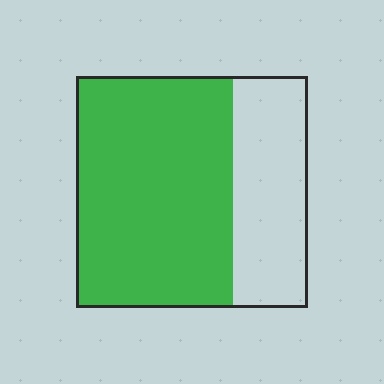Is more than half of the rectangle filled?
Yes.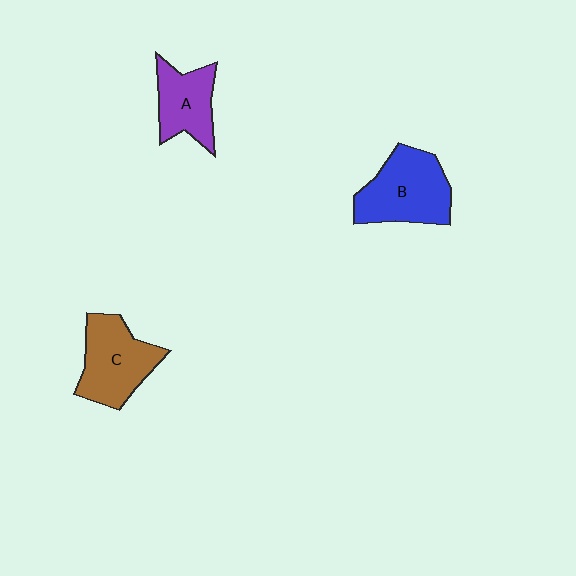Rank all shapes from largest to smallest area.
From largest to smallest: B (blue), C (brown), A (purple).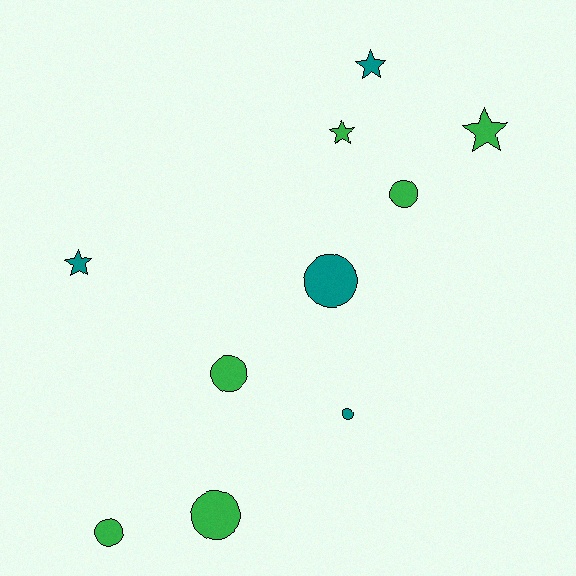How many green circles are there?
There are 4 green circles.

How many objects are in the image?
There are 10 objects.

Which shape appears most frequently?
Circle, with 6 objects.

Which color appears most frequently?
Green, with 6 objects.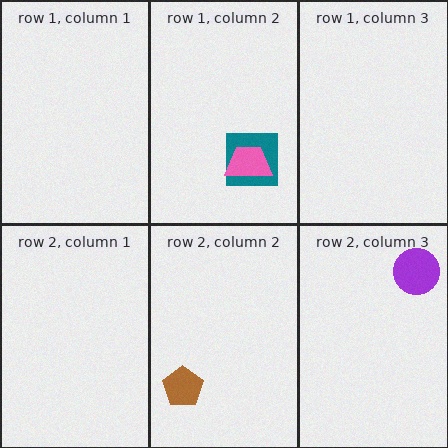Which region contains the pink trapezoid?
The row 1, column 2 region.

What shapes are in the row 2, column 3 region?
The purple circle.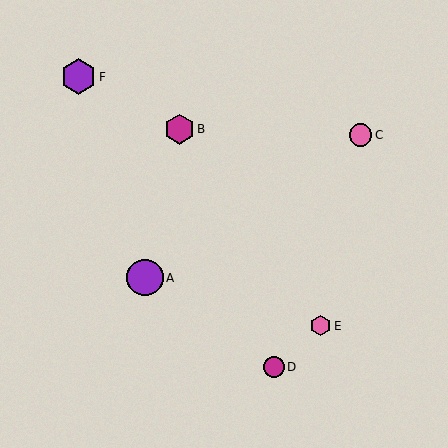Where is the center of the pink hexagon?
The center of the pink hexagon is at (321, 326).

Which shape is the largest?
The purple circle (labeled A) is the largest.